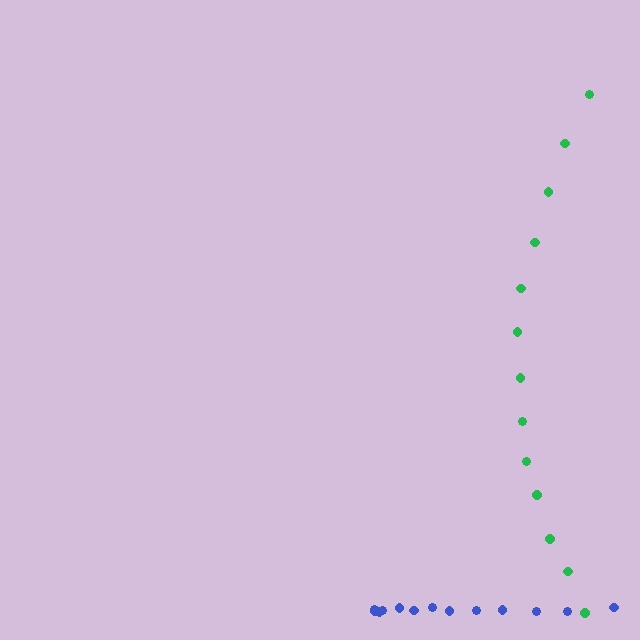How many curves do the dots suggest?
There are 2 distinct paths.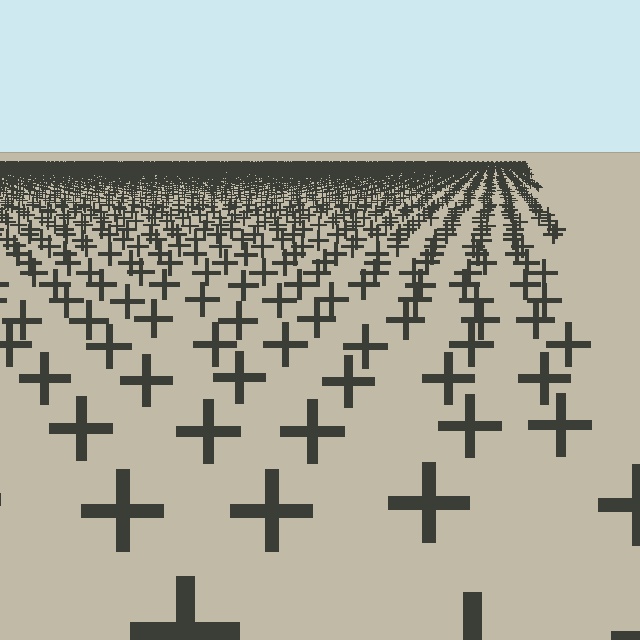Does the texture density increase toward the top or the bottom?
Density increases toward the top.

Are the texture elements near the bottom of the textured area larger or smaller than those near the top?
Larger. Near the bottom, elements are closer to the viewer and appear at a bigger on-screen size.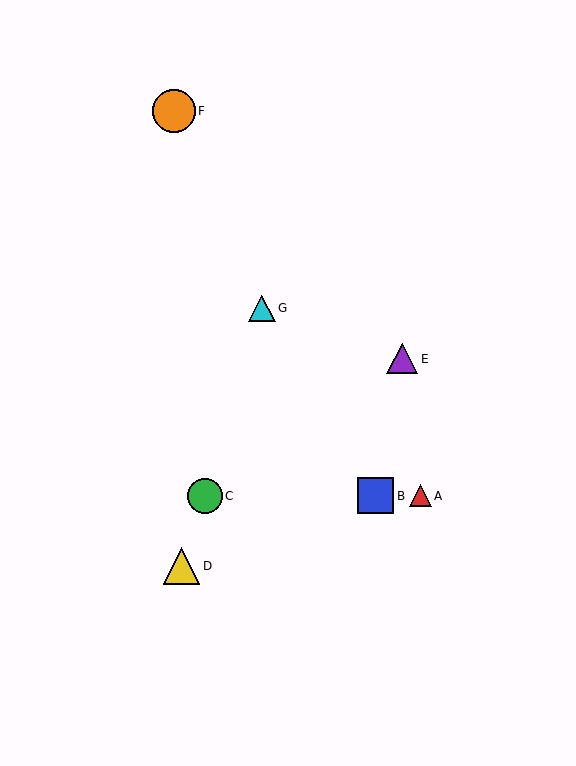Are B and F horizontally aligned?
No, B is at y≈496 and F is at y≈111.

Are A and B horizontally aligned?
Yes, both are at y≈496.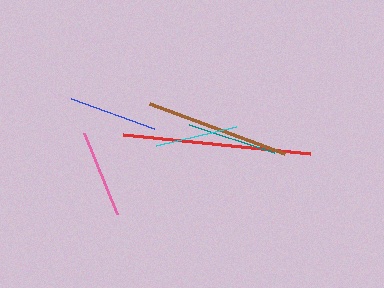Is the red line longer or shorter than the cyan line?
The red line is longer than the cyan line.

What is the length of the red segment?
The red segment is approximately 188 pixels long.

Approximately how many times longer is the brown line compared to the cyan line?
The brown line is approximately 1.8 times the length of the cyan line.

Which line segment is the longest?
The red line is the longest at approximately 188 pixels.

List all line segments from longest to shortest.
From longest to shortest: red, brown, teal, blue, pink, cyan.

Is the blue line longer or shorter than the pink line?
The blue line is longer than the pink line.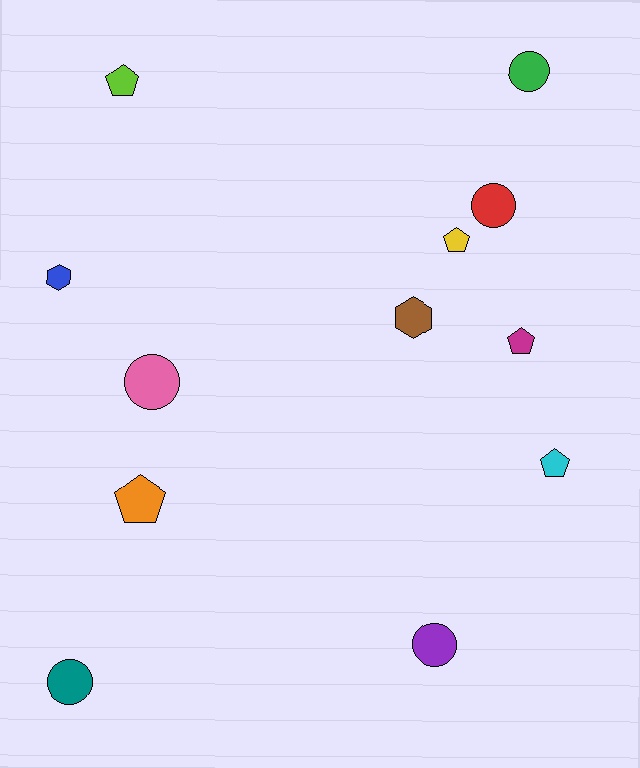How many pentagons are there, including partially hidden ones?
There are 5 pentagons.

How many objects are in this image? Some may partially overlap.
There are 12 objects.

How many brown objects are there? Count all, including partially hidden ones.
There is 1 brown object.